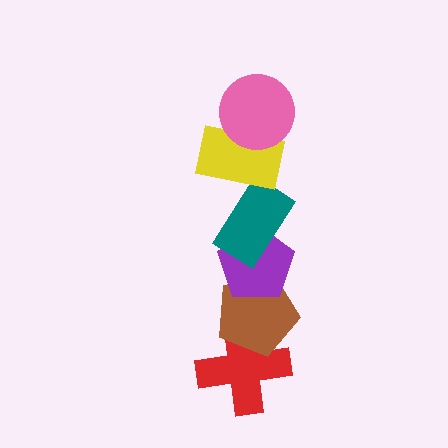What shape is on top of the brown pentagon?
The purple pentagon is on top of the brown pentagon.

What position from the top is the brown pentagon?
The brown pentagon is 5th from the top.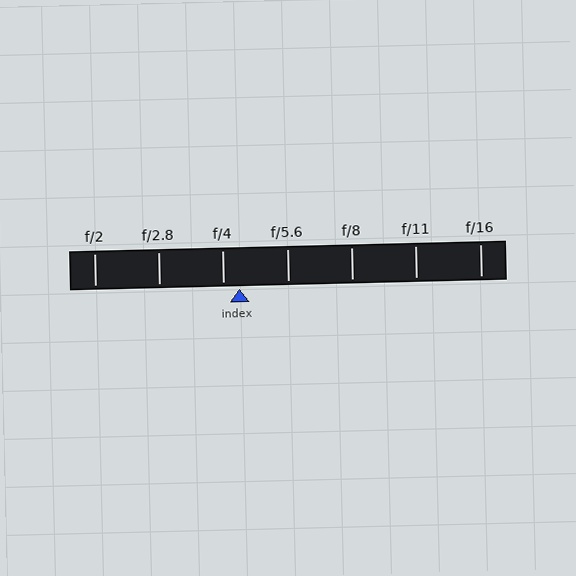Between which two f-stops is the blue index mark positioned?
The index mark is between f/4 and f/5.6.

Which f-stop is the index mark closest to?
The index mark is closest to f/4.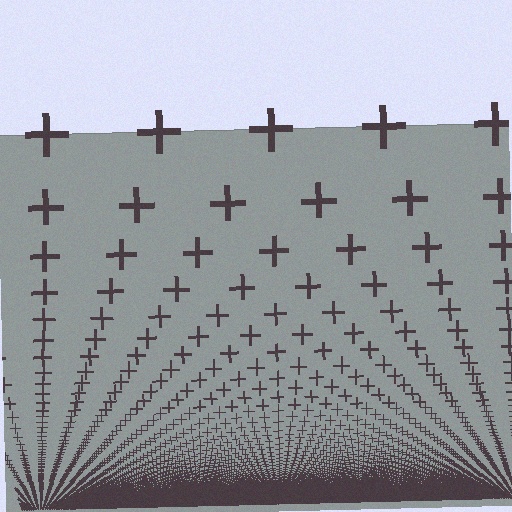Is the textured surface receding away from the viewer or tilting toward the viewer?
The surface appears to tilt toward the viewer. Texture elements get larger and sparser toward the top.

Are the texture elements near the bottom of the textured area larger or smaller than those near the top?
Smaller. The gradient is inverted — elements near the bottom are smaller and denser.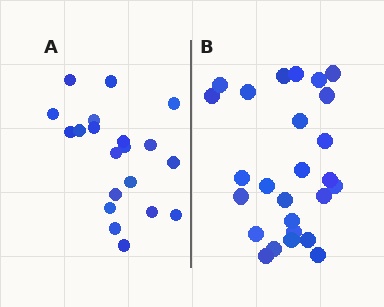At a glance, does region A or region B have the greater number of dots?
Region B (the right region) has more dots.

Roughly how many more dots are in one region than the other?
Region B has about 6 more dots than region A.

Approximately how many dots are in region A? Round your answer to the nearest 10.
About 20 dots.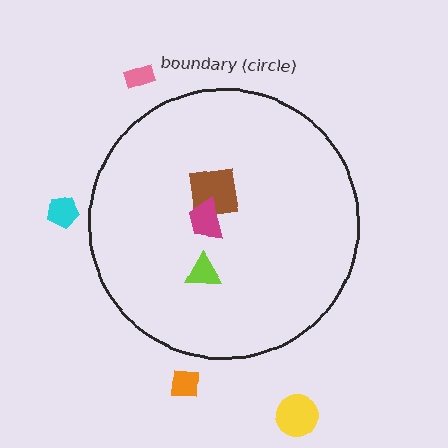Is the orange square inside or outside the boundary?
Outside.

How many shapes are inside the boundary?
3 inside, 4 outside.